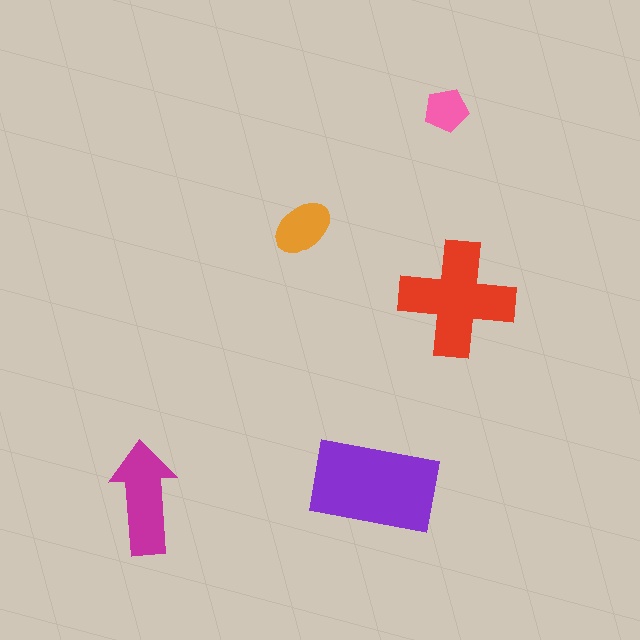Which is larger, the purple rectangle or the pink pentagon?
The purple rectangle.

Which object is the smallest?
The pink pentagon.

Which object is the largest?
The purple rectangle.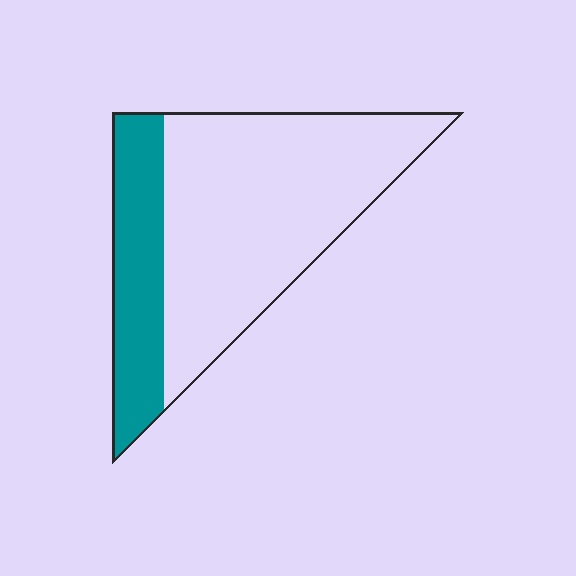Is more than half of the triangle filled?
No.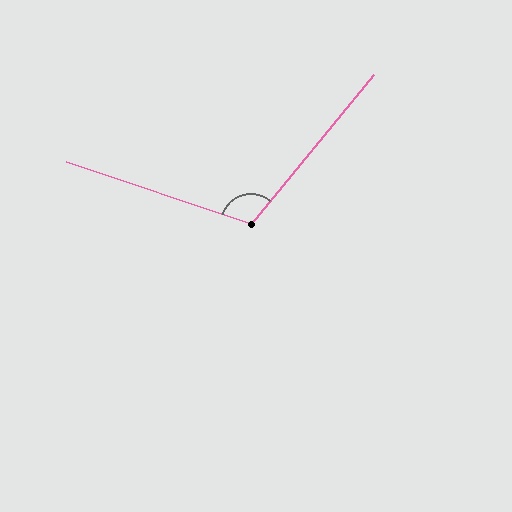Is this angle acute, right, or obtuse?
It is obtuse.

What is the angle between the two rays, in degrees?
Approximately 111 degrees.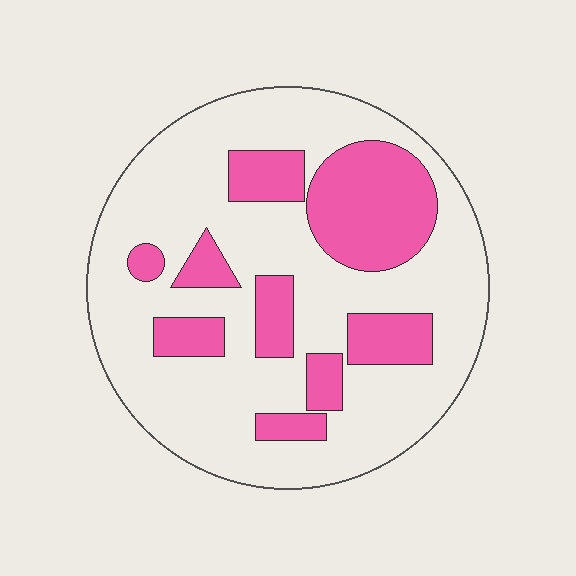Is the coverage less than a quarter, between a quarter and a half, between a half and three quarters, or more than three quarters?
Between a quarter and a half.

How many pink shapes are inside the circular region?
9.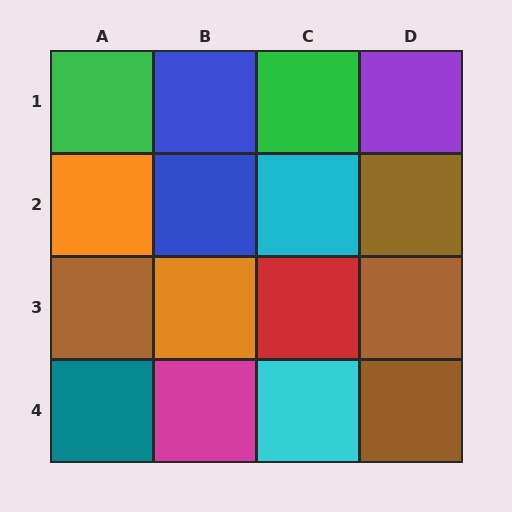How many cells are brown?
4 cells are brown.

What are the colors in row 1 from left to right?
Green, blue, green, purple.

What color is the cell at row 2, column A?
Orange.